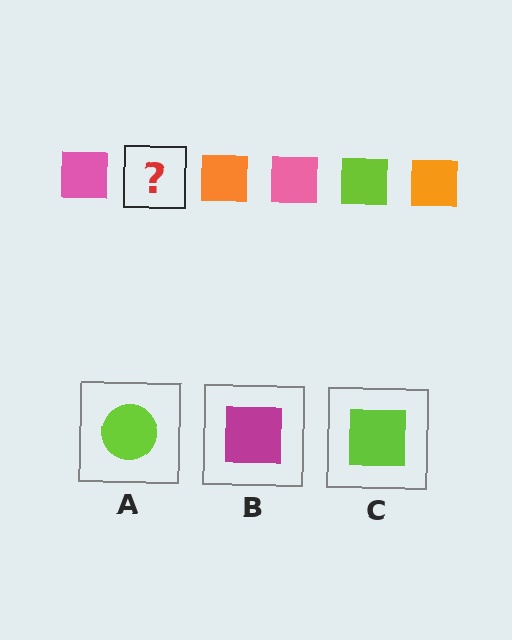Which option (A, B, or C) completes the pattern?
C.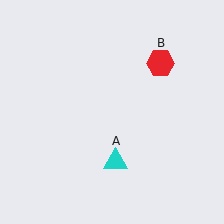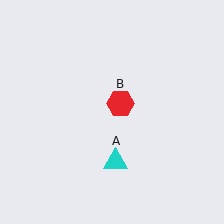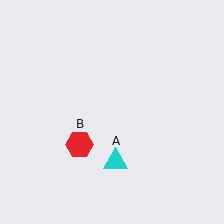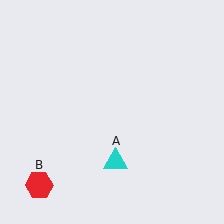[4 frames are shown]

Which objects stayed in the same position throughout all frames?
Cyan triangle (object A) remained stationary.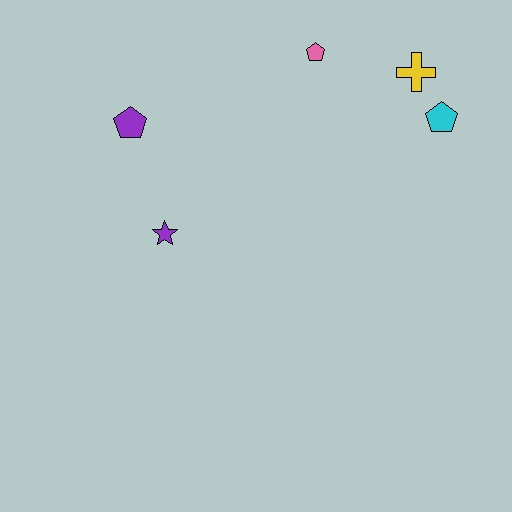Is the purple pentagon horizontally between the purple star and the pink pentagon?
No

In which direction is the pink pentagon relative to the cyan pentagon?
The pink pentagon is to the left of the cyan pentagon.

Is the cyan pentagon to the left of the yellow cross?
No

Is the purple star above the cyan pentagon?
No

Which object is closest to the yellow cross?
The cyan pentagon is closest to the yellow cross.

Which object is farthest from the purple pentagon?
The cyan pentagon is farthest from the purple pentagon.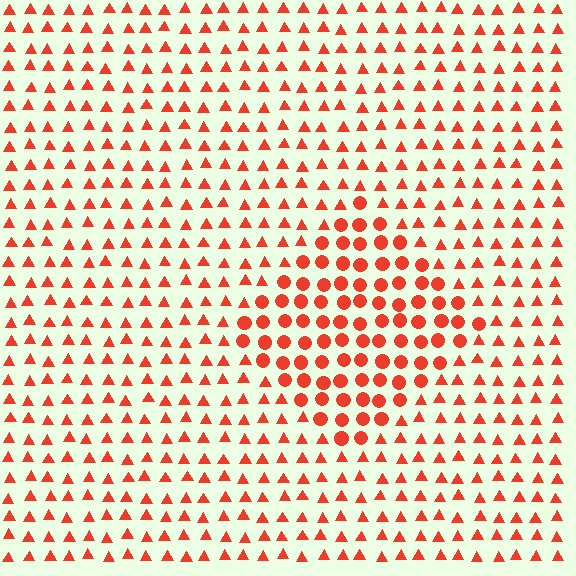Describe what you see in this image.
The image is filled with small red elements arranged in a uniform grid. A diamond-shaped region contains circles, while the surrounding area contains triangles. The boundary is defined purely by the change in element shape.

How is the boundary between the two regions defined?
The boundary is defined by a change in element shape: circles inside vs. triangles outside. All elements share the same color and spacing.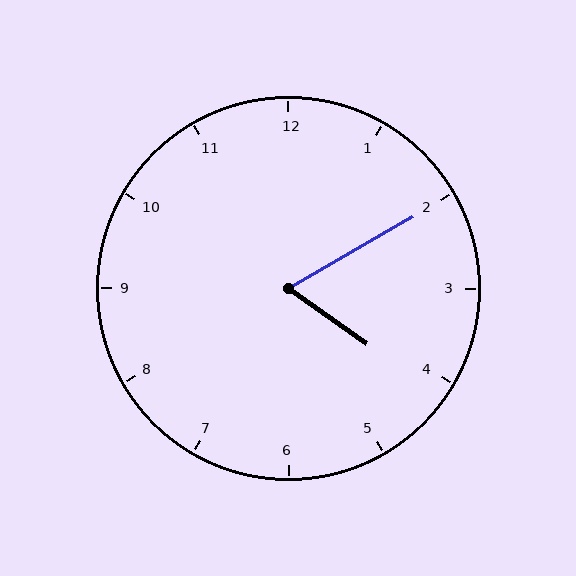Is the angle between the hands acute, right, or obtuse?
It is acute.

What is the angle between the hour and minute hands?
Approximately 65 degrees.